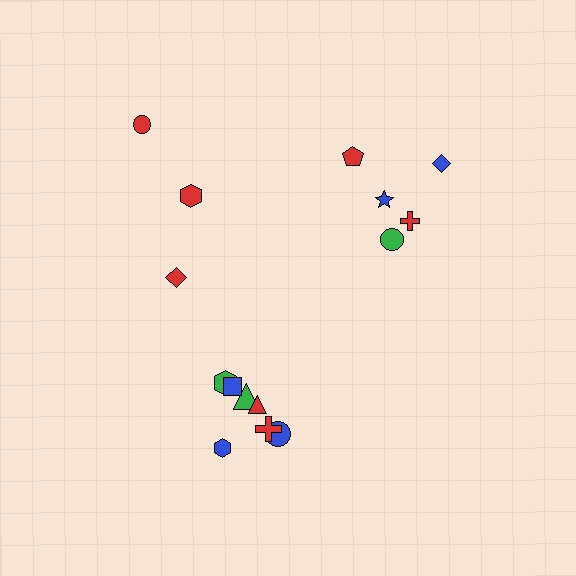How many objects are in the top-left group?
There are 3 objects.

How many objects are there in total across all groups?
There are 15 objects.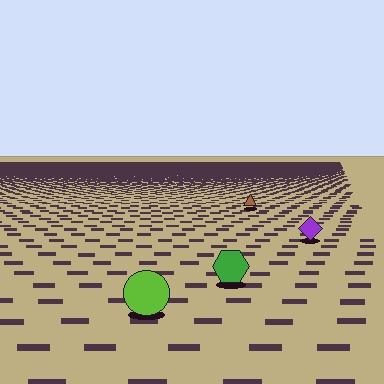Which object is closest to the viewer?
The lime circle is closest. The texture marks near it are larger and more spread out.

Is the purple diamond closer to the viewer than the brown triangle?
Yes. The purple diamond is closer — you can tell from the texture gradient: the ground texture is coarser near it.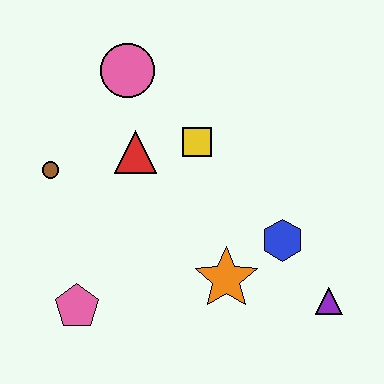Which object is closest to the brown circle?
The red triangle is closest to the brown circle.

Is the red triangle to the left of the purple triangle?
Yes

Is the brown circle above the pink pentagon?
Yes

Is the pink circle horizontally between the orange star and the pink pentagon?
Yes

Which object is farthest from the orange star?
The pink circle is farthest from the orange star.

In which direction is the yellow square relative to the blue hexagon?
The yellow square is above the blue hexagon.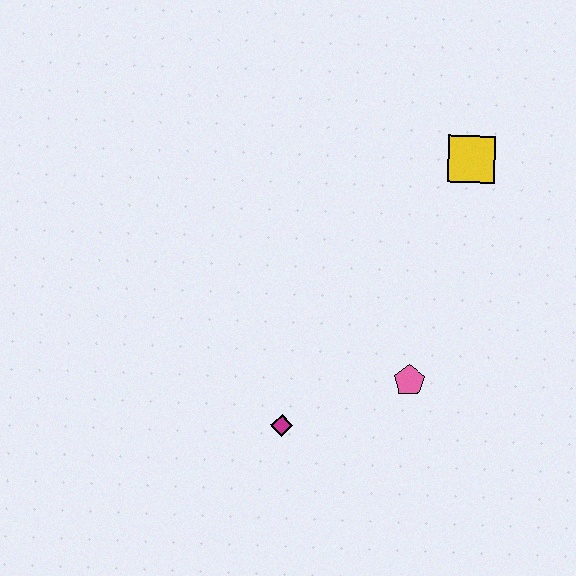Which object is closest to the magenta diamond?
The pink pentagon is closest to the magenta diamond.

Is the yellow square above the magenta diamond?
Yes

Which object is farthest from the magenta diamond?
The yellow square is farthest from the magenta diamond.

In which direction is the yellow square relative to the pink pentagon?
The yellow square is above the pink pentagon.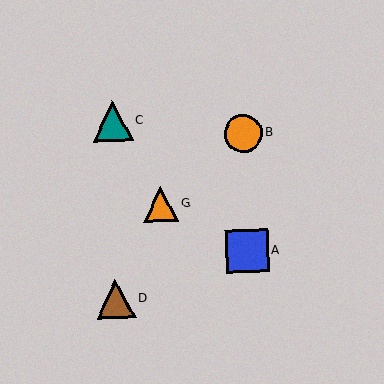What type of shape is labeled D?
Shape D is a brown triangle.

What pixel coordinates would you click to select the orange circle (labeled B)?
Click at (243, 134) to select the orange circle B.